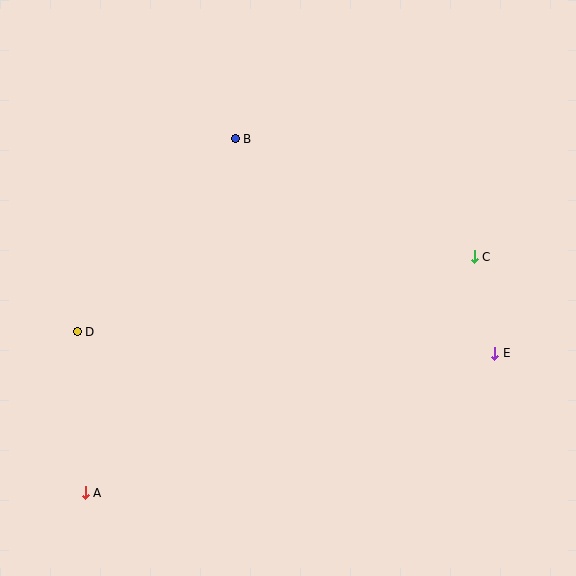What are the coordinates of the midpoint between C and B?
The midpoint between C and B is at (355, 198).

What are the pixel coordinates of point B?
Point B is at (235, 139).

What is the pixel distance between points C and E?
The distance between C and E is 99 pixels.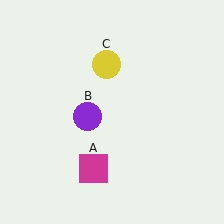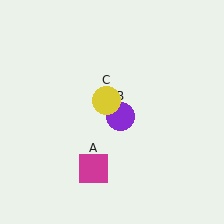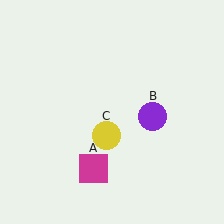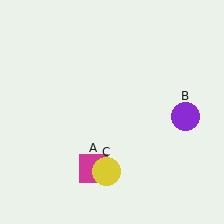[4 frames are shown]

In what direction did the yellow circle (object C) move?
The yellow circle (object C) moved down.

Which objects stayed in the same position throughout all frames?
Magenta square (object A) remained stationary.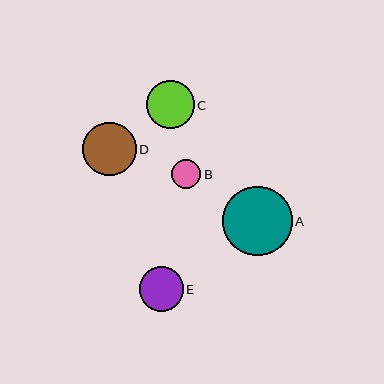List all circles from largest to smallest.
From largest to smallest: A, D, C, E, B.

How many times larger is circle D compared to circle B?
Circle D is approximately 1.8 times the size of circle B.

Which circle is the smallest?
Circle B is the smallest with a size of approximately 29 pixels.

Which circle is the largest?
Circle A is the largest with a size of approximately 69 pixels.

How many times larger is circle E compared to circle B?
Circle E is approximately 1.5 times the size of circle B.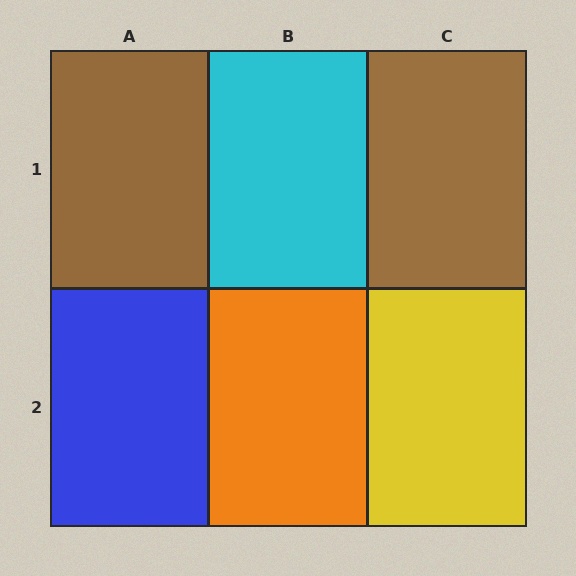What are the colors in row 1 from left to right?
Brown, cyan, brown.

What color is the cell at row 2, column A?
Blue.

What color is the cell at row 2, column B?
Orange.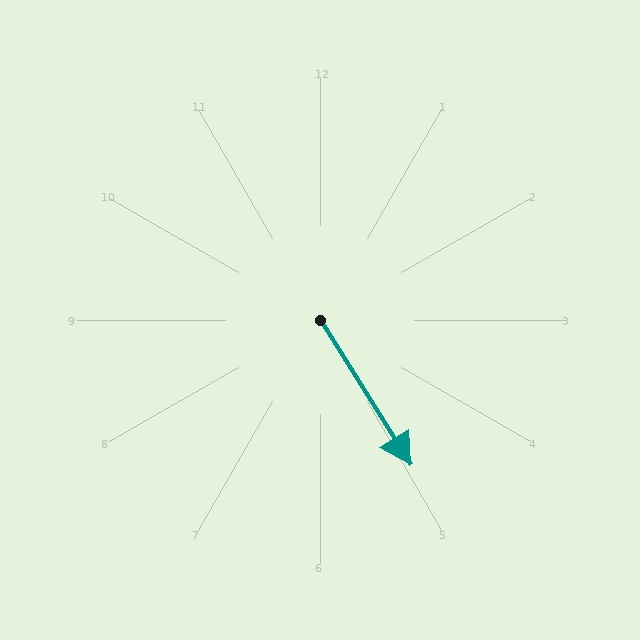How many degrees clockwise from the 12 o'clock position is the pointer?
Approximately 148 degrees.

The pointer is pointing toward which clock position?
Roughly 5 o'clock.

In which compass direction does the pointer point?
Southeast.